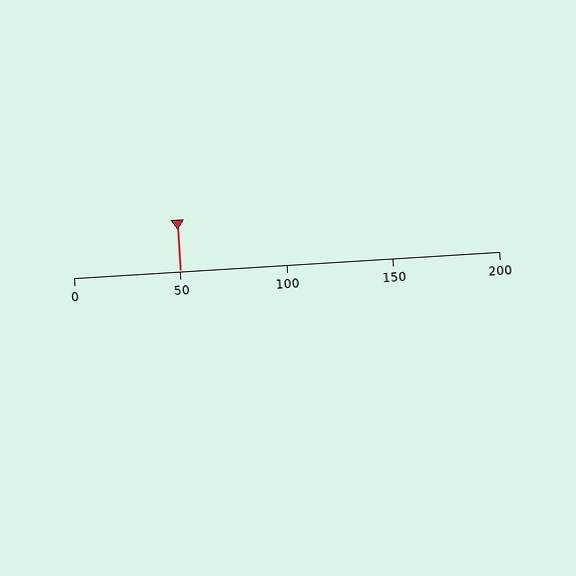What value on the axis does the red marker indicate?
The marker indicates approximately 50.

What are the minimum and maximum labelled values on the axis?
The axis runs from 0 to 200.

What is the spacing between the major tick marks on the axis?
The major ticks are spaced 50 apart.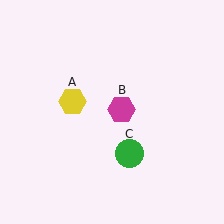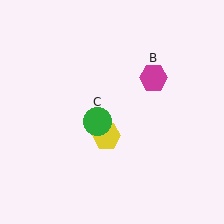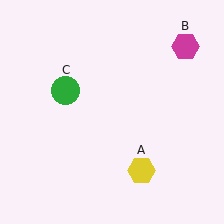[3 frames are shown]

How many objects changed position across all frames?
3 objects changed position: yellow hexagon (object A), magenta hexagon (object B), green circle (object C).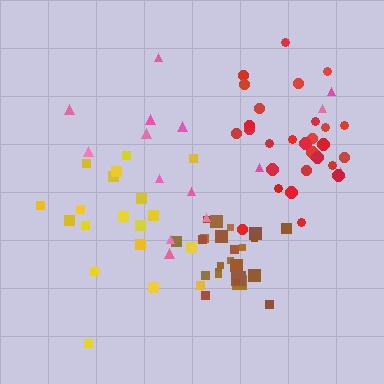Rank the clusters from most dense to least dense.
brown, red, yellow, pink.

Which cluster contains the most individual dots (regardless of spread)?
Red (28).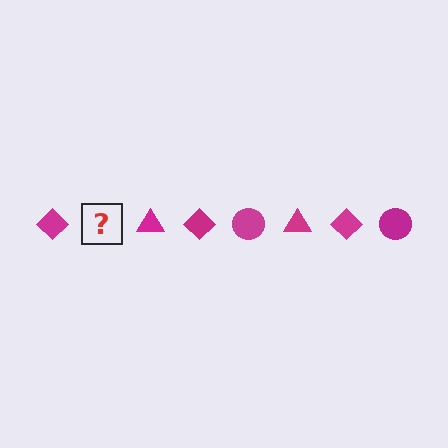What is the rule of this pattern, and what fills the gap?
The rule is that the pattern cycles through diamond, circle, triangle shapes in magenta. The gap should be filled with a magenta circle.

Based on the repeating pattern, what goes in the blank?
The blank should be a magenta circle.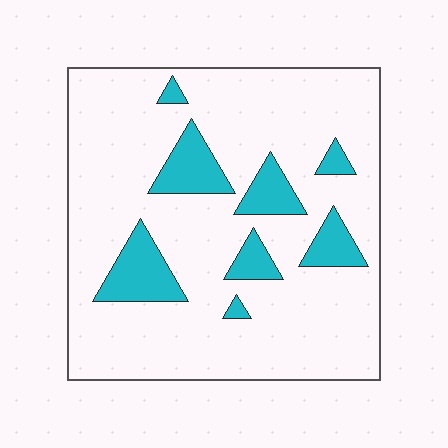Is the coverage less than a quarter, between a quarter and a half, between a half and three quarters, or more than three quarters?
Less than a quarter.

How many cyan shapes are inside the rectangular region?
8.